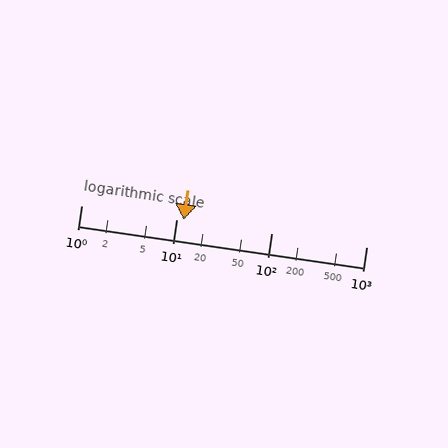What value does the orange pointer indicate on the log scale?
The pointer indicates approximately 12.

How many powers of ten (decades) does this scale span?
The scale spans 3 decades, from 1 to 1000.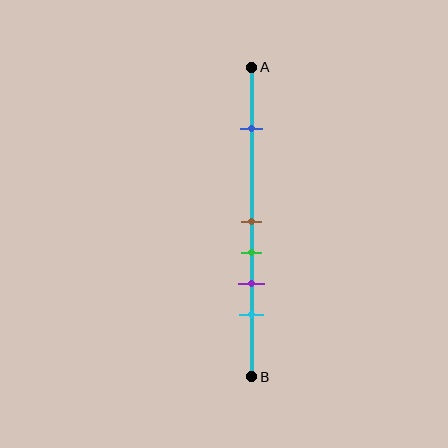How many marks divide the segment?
There are 5 marks dividing the segment.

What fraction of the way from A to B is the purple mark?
The purple mark is approximately 70% (0.7) of the way from A to B.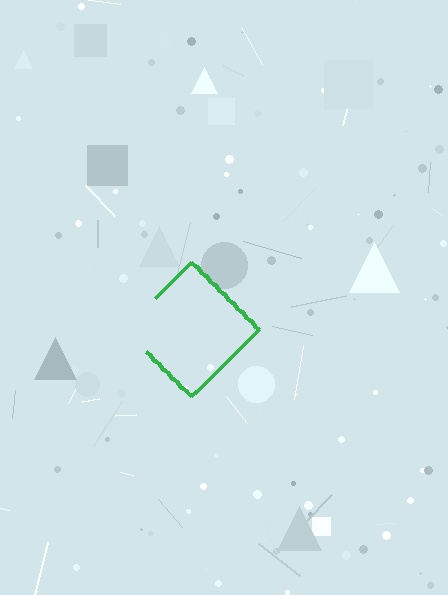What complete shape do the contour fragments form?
The contour fragments form a diamond.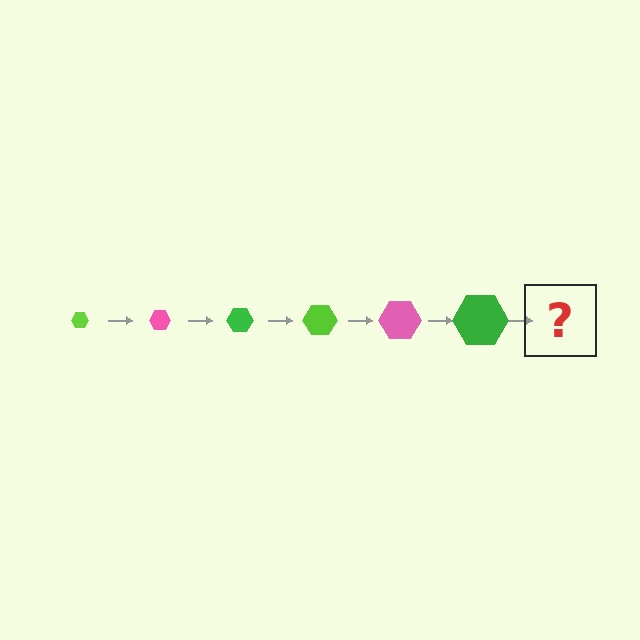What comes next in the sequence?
The next element should be a lime hexagon, larger than the previous one.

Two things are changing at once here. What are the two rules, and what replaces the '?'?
The two rules are that the hexagon grows larger each step and the color cycles through lime, pink, and green. The '?' should be a lime hexagon, larger than the previous one.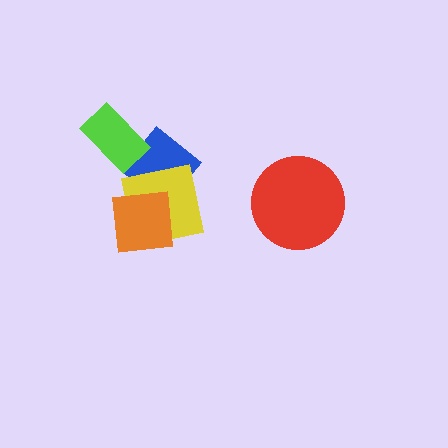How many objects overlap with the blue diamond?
2 objects overlap with the blue diamond.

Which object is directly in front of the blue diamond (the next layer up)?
The yellow square is directly in front of the blue diamond.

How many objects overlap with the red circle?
0 objects overlap with the red circle.